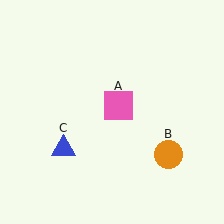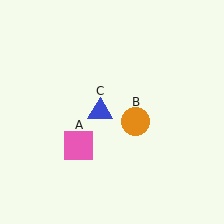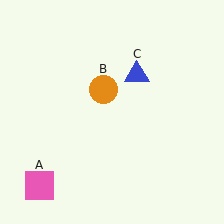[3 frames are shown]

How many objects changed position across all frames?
3 objects changed position: pink square (object A), orange circle (object B), blue triangle (object C).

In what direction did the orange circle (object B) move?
The orange circle (object B) moved up and to the left.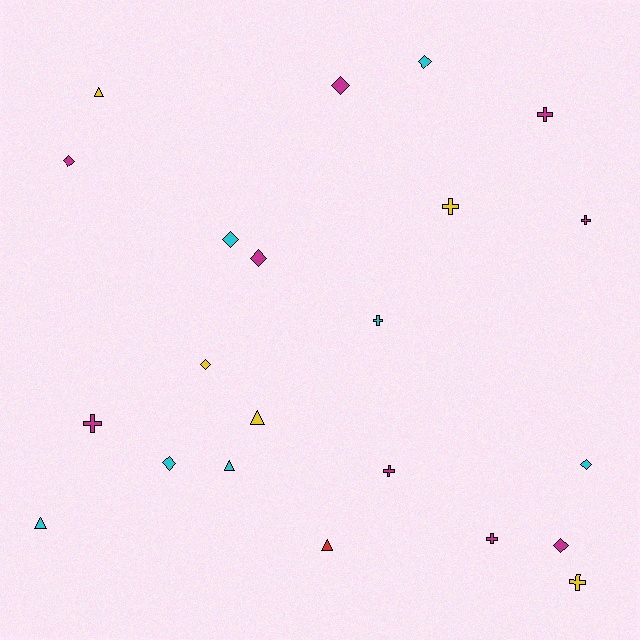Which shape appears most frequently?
Diamond, with 9 objects.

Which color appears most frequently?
Magenta, with 9 objects.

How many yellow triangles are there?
There are 2 yellow triangles.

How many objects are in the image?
There are 22 objects.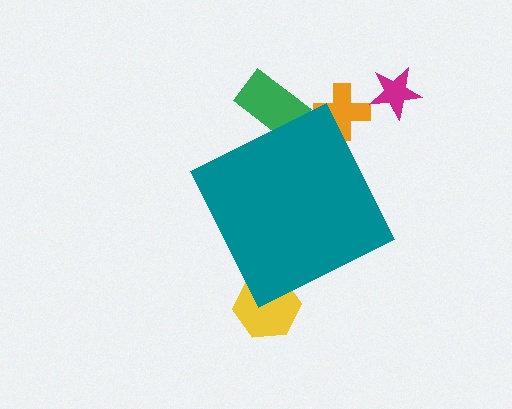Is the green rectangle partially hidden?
Yes, the green rectangle is partially hidden behind the teal diamond.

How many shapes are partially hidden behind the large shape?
3 shapes are partially hidden.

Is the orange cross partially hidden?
Yes, the orange cross is partially hidden behind the teal diamond.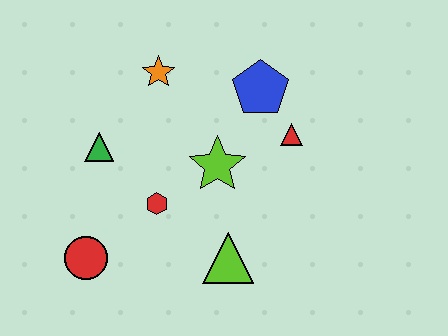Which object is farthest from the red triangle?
The red circle is farthest from the red triangle.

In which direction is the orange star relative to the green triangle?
The orange star is above the green triangle.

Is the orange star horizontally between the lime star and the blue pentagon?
No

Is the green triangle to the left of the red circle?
No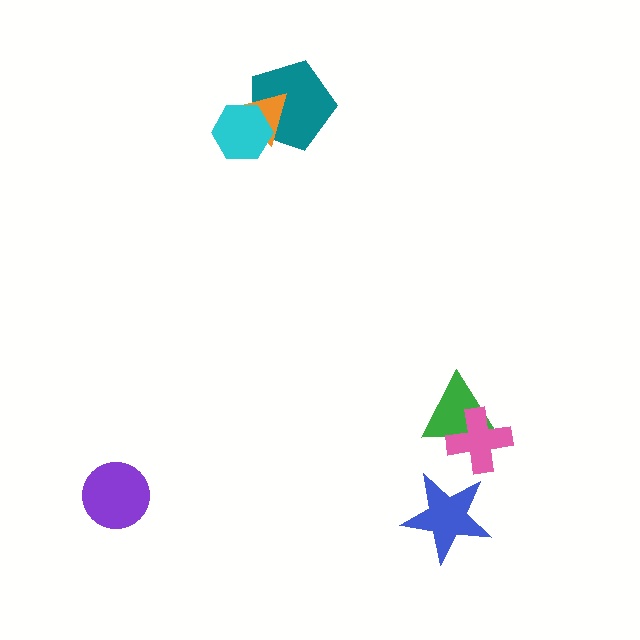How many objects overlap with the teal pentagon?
2 objects overlap with the teal pentagon.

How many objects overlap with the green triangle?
1 object overlaps with the green triangle.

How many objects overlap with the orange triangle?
2 objects overlap with the orange triangle.